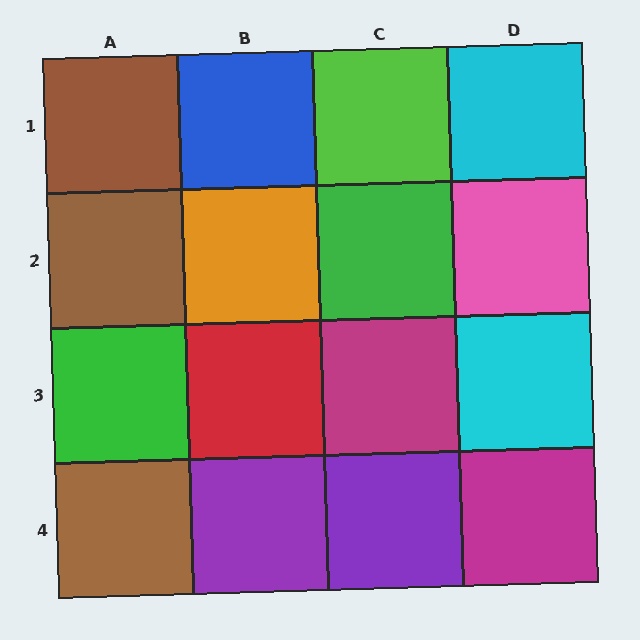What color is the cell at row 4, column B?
Purple.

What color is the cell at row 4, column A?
Brown.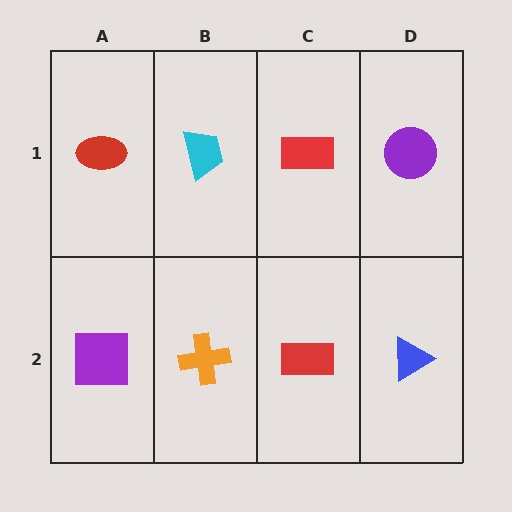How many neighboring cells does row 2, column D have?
2.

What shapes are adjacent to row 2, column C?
A red rectangle (row 1, column C), an orange cross (row 2, column B), a blue triangle (row 2, column D).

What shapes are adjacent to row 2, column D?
A purple circle (row 1, column D), a red rectangle (row 2, column C).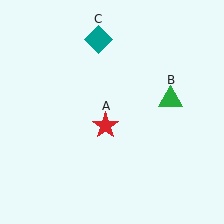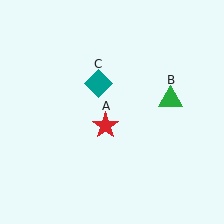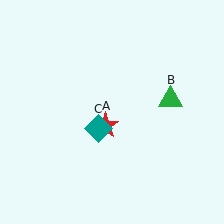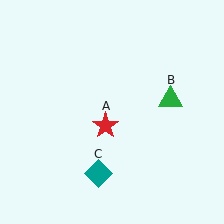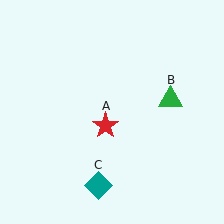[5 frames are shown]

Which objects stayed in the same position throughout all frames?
Red star (object A) and green triangle (object B) remained stationary.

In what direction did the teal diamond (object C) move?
The teal diamond (object C) moved down.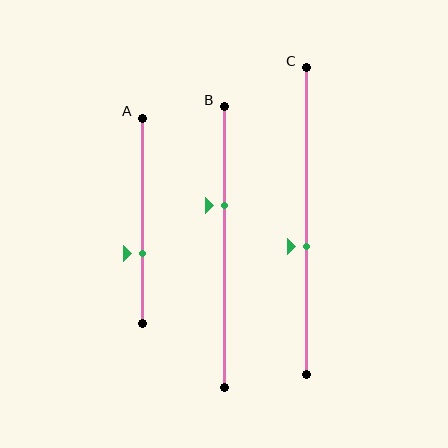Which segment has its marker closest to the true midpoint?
Segment C has its marker closest to the true midpoint.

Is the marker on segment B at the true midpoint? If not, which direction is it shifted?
No, the marker on segment B is shifted upward by about 15% of the segment length.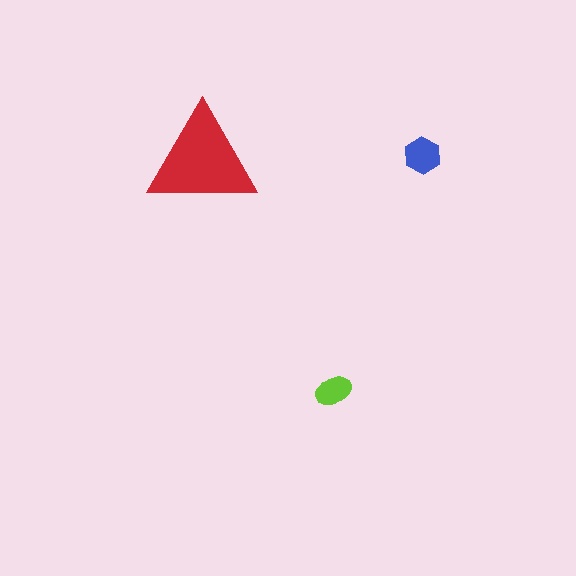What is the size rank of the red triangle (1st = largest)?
1st.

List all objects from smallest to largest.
The lime ellipse, the blue hexagon, the red triangle.